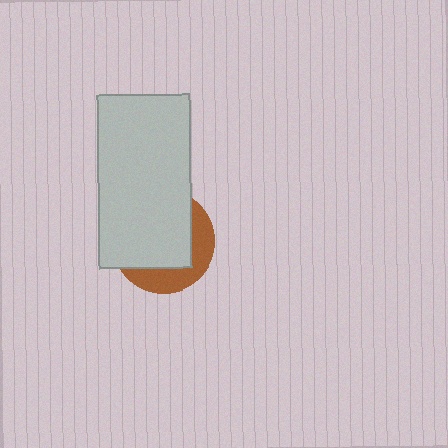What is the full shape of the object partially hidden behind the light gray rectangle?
The partially hidden object is a brown circle.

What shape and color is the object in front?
The object in front is a light gray rectangle.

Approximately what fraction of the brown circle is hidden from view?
Roughly 66% of the brown circle is hidden behind the light gray rectangle.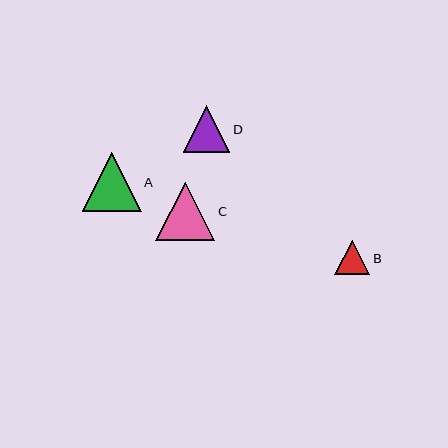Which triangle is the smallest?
Triangle B is the smallest with a size of approximately 35 pixels.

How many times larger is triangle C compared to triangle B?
Triangle C is approximately 1.7 times the size of triangle B.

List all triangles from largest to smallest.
From largest to smallest: A, C, D, B.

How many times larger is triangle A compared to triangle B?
Triangle A is approximately 1.7 times the size of triangle B.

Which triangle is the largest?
Triangle A is the largest with a size of approximately 59 pixels.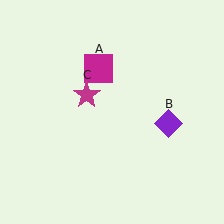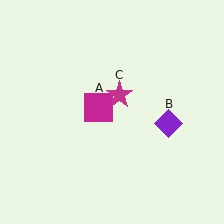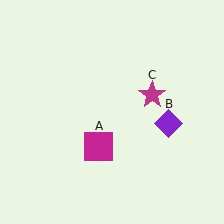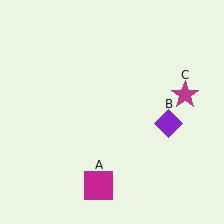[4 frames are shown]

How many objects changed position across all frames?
2 objects changed position: magenta square (object A), magenta star (object C).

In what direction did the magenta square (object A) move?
The magenta square (object A) moved down.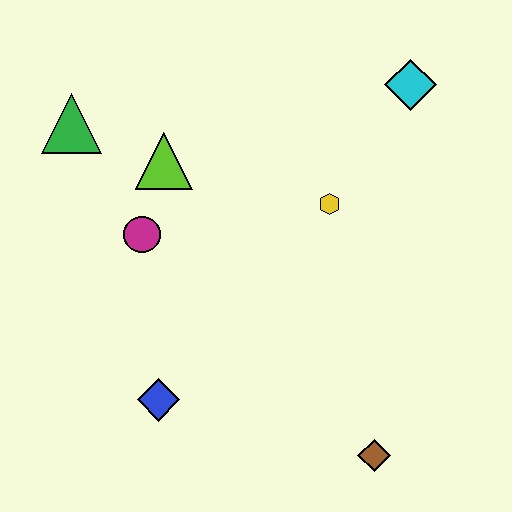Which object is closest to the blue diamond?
The magenta circle is closest to the blue diamond.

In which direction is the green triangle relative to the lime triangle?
The green triangle is to the left of the lime triangle.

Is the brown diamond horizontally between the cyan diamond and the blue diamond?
Yes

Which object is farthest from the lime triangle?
The brown diamond is farthest from the lime triangle.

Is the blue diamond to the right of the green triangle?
Yes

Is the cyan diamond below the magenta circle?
No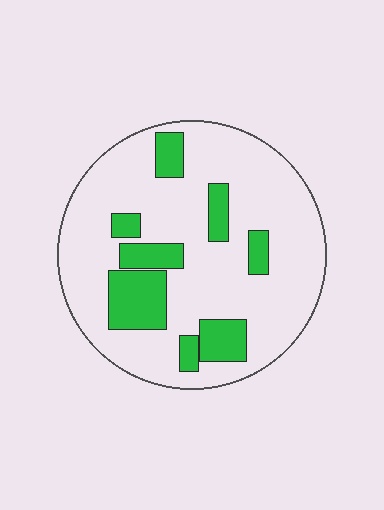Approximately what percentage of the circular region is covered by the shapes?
Approximately 20%.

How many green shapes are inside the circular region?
8.